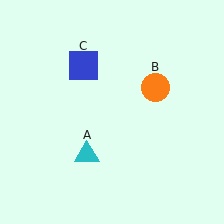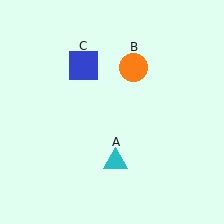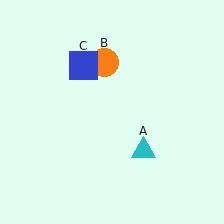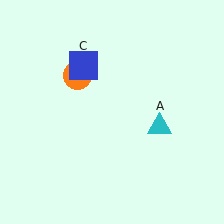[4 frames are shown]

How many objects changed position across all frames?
2 objects changed position: cyan triangle (object A), orange circle (object B).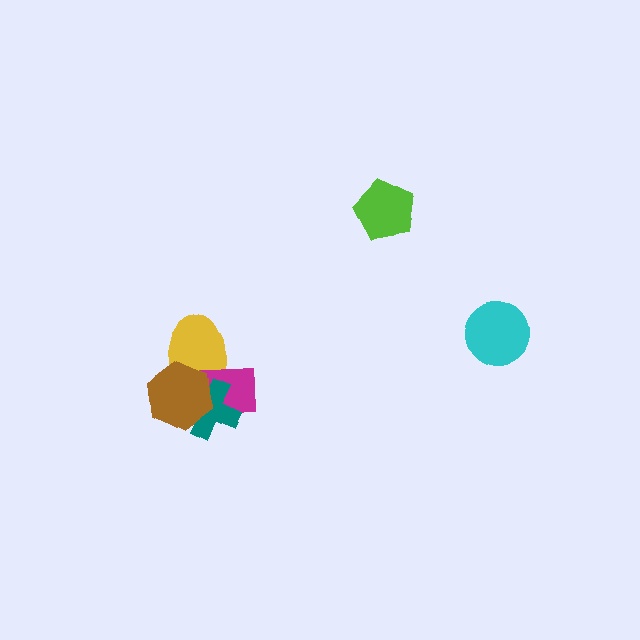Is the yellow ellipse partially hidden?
Yes, it is partially covered by another shape.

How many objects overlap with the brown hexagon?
3 objects overlap with the brown hexagon.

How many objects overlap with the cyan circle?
0 objects overlap with the cyan circle.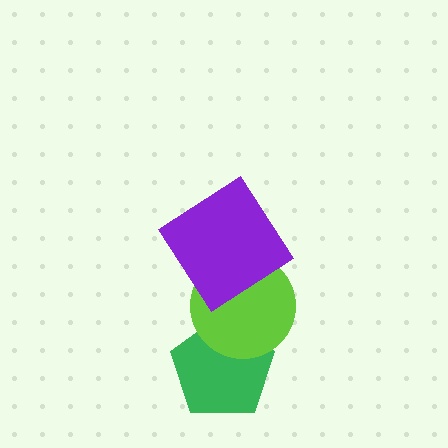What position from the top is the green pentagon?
The green pentagon is 3rd from the top.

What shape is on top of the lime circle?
The purple diamond is on top of the lime circle.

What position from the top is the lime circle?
The lime circle is 2nd from the top.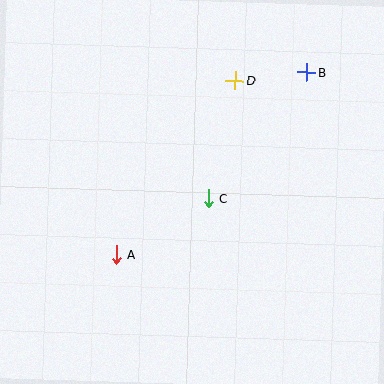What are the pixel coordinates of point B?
Point B is at (307, 72).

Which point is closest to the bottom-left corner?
Point A is closest to the bottom-left corner.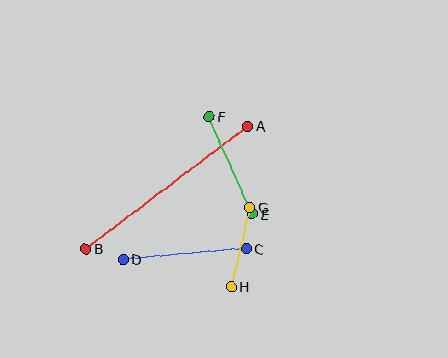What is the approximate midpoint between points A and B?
The midpoint is at approximately (167, 188) pixels.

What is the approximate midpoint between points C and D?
The midpoint is at approximately (185, 254) pixels.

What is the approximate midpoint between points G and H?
The midpoint is at approximately (240, 247) pixels.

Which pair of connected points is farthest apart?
Points A and B are farthest apart.